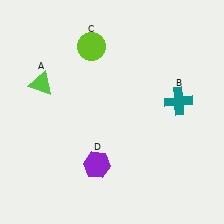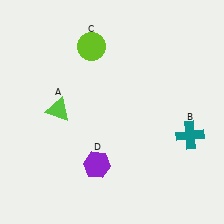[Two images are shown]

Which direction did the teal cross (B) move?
The teal cross (B) moved down.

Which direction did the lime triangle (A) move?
The lime triangle (A) moved down.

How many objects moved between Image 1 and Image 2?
2 objects moved between the two images.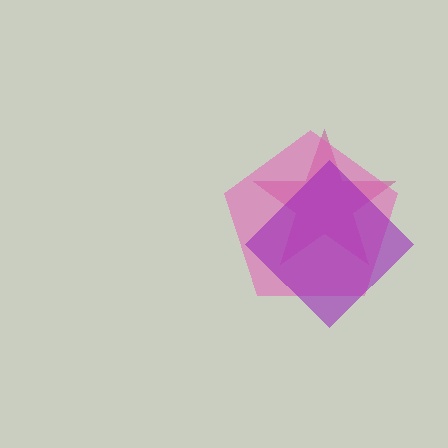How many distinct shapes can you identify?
There are 3 distinct shapes: a magenta star, a pink pentagon, a purple diamond.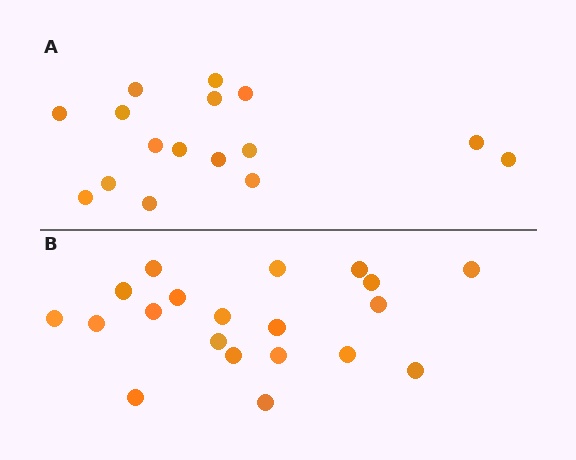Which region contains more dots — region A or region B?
Region B (the bottom region) has more dots.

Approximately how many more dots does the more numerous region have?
Region B has about 4 more dots than region A.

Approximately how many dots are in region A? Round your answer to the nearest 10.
About 20 dots. (The exact count is 16, which rounds to 20.)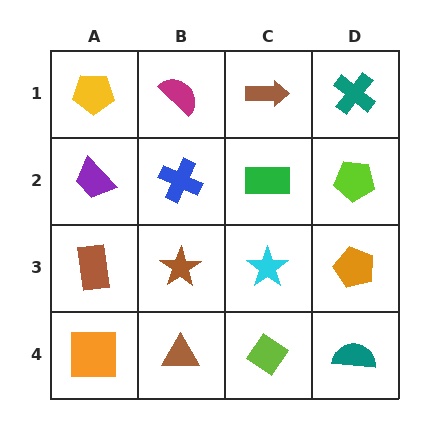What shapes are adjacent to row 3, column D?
A lime pentagon (row 2, column D), a teal semicircle (row 4, column D), a cyan star (row 3, column C).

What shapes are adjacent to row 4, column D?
An orange pentagon (row 3, column D), a lime diamond (row 4, column C).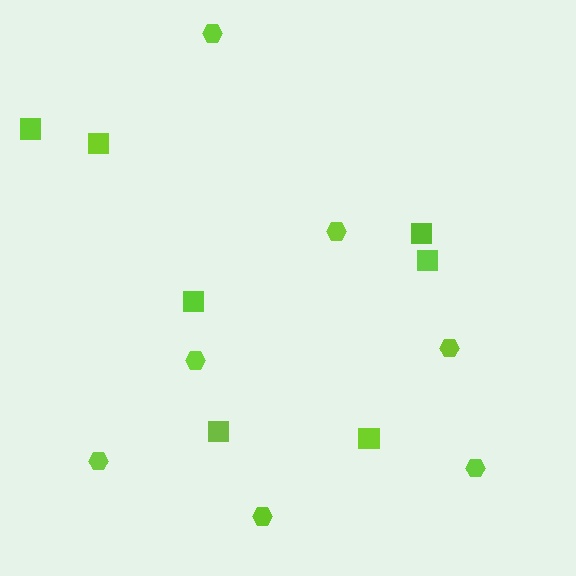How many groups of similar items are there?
There are 2 groups: one group of hexagons (7) and one group of squares (7).